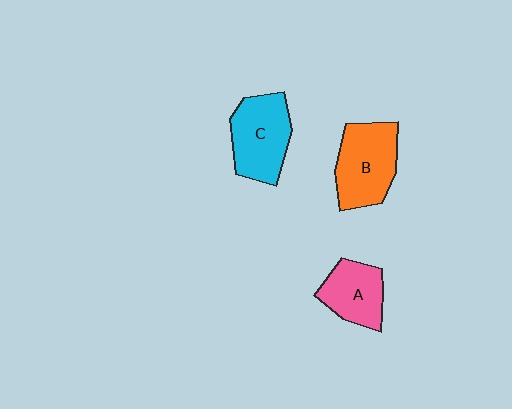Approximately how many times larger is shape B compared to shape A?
Approximately 1.4 times.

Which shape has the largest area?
Shape B (orange).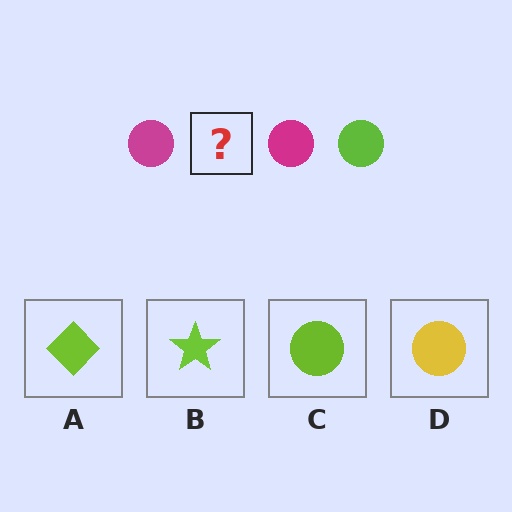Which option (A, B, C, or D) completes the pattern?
C.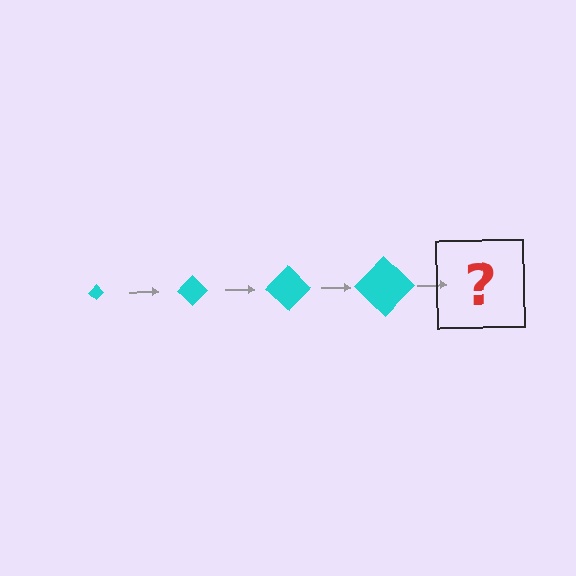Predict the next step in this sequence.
The next step is a cyan diamond, larger than the previous one.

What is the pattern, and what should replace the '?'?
The pattern is that the diamond gets progressively larger each step. The '?' should be a cyan diamond, larger than the previous one.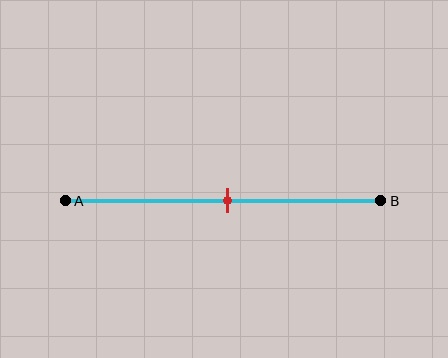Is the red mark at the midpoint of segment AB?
Yes, the mark is approximately at the midpoint.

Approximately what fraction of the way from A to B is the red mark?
The red mark is approximately 50% of the way from A to B.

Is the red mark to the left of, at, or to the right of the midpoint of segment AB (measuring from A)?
The red mark is approximately at the midpoint of segment AB.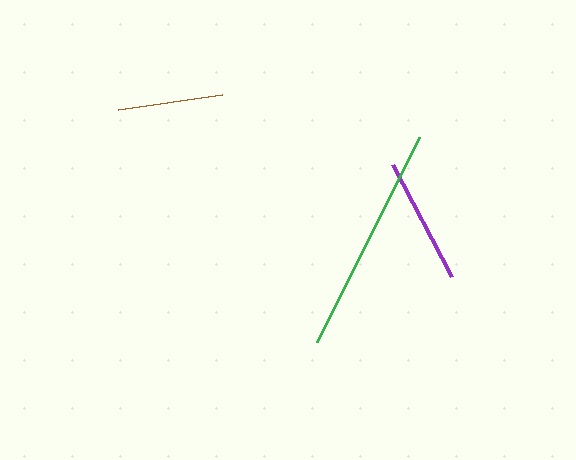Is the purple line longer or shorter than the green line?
The green line is longer than the purple line.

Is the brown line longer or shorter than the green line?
The green line is longer than the brown line.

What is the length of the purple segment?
The purple segment is approximately 127 pixels long.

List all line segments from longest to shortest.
From longest to shortest: green, purple, brown.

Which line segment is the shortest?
The brown line is the shortest at approximately 106 pixels.